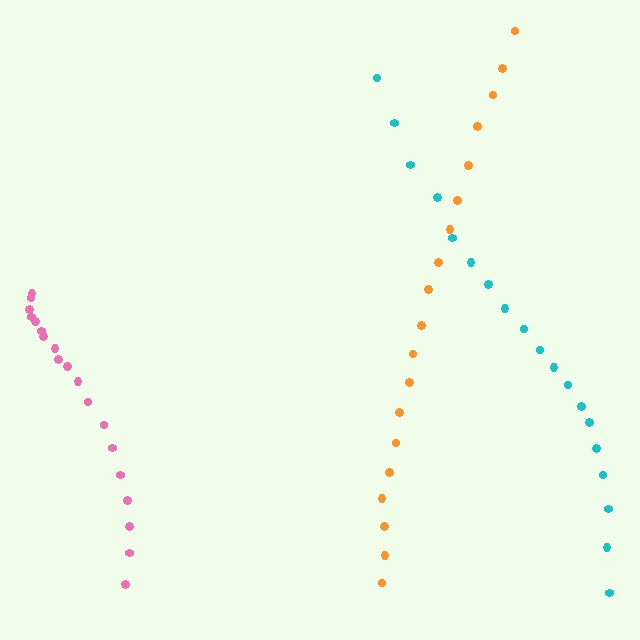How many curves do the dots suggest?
There are 3 distinct paths.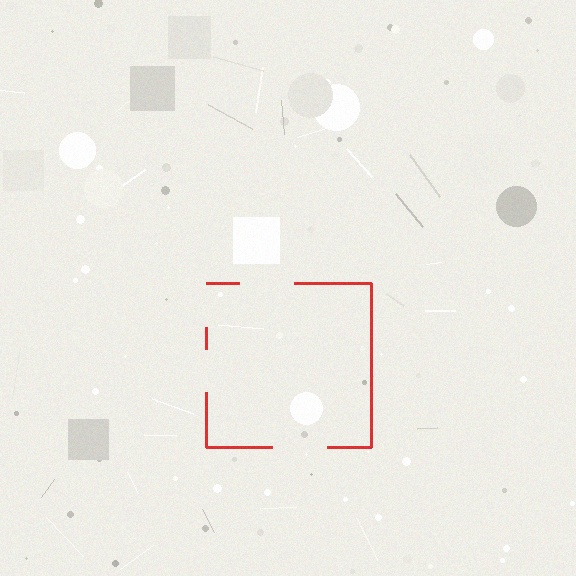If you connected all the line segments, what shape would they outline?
They would outline a square.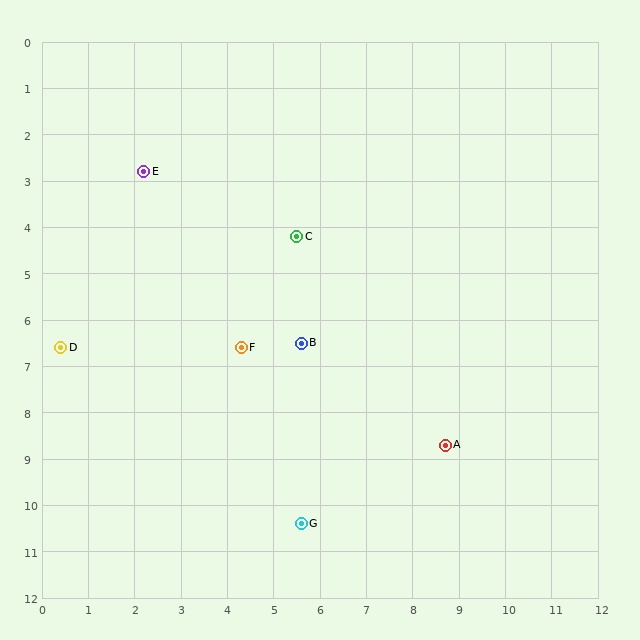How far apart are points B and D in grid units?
Points B and D are about 5.2 grid units apart.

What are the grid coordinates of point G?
Point G is at approximately (5.6, 10.4).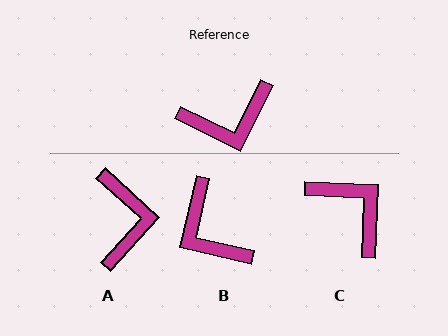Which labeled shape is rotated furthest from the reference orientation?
C, about 114 degrees away.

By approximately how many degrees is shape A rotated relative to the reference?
Approximately 74 degrees counter-clockwise.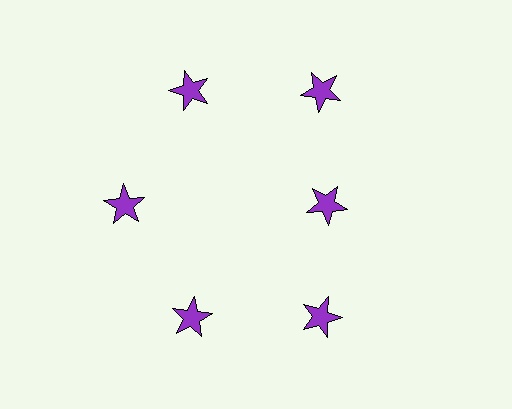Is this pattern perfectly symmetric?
No. The 6 purple stars are arranged in a ring, but one element near the 3 o'clock position is pulled inward toward the center, breaking the 6-fold rotational symmetry.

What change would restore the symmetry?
The symmetry would be restored by moving it outward, back onto the ring so that all 6 stars sit at equal angles and equal distance from the center.